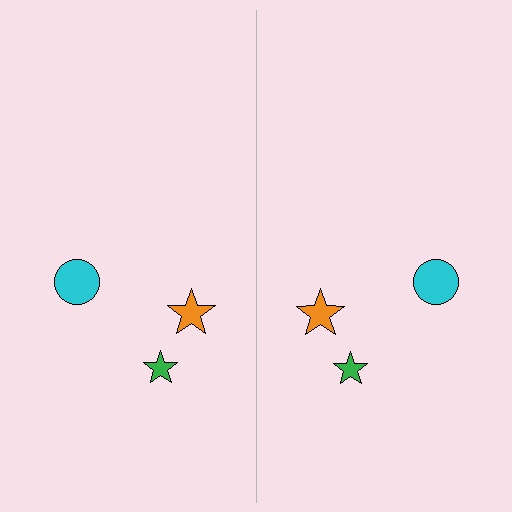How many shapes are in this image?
There are 6 shapes in this image.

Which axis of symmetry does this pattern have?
The pattern has a vertical axis of symmetry running through the center of the image.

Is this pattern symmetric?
Yes, this pattern has bilateral (reflection) symmetry.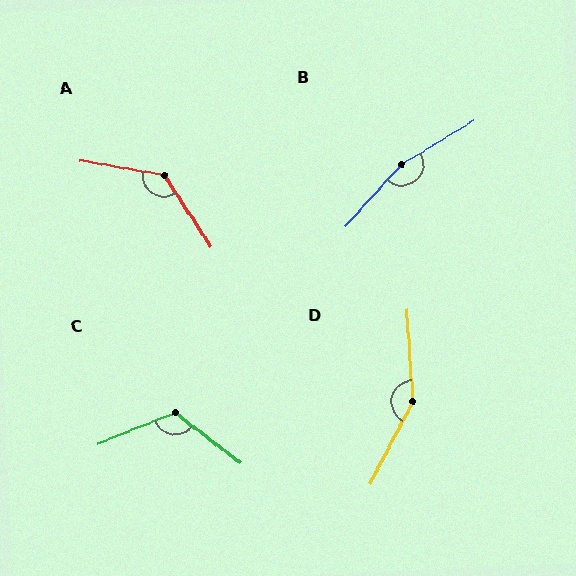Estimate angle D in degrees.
Approximately 149 degrees.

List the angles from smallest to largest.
C (121°), A (133°), D (149°), B (163°).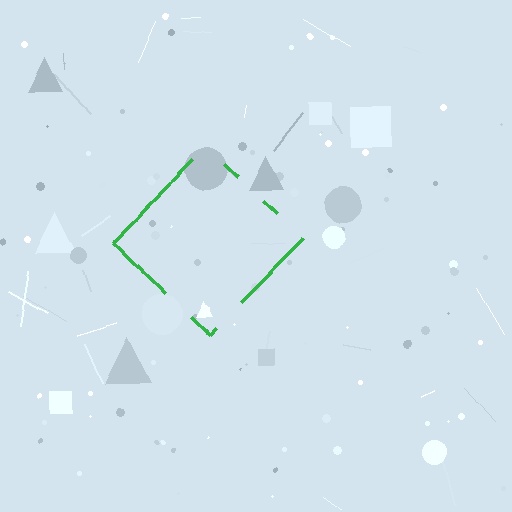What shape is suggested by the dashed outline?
The dashed outline suggests a diamond.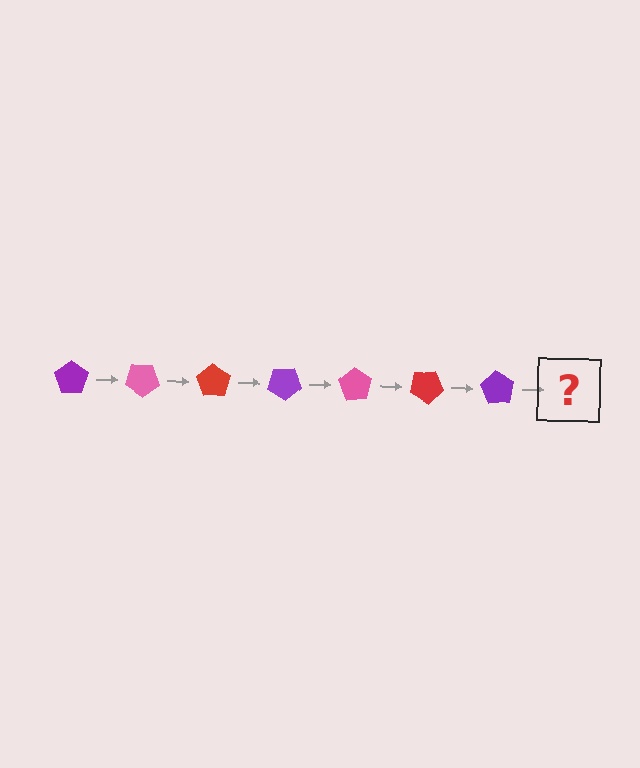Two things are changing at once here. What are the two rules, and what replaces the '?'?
The two rules are that it rotates 35 degrees each step and the color cycles through purple, pink, and red. The '?' should be a pink pentagon, rotated 245 degrees from the start.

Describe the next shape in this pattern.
It should be a pink pentagon, rotated 245 degrees from the start.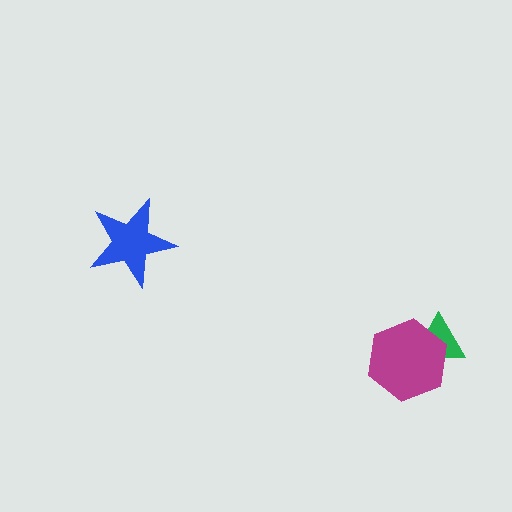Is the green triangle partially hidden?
Yes, it is partially covered by another shape.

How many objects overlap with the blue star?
0 objects overlap with the blue star.